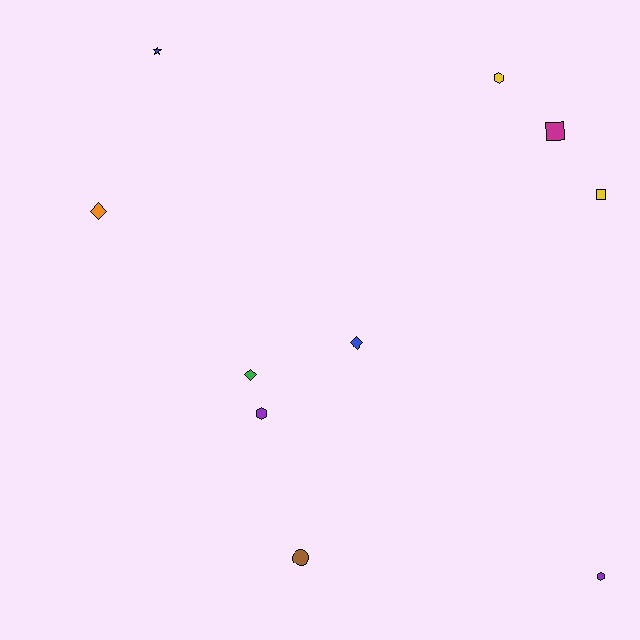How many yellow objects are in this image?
There are 2 yellow objects.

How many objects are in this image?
There are 10 objects.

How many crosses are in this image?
There are no crosses.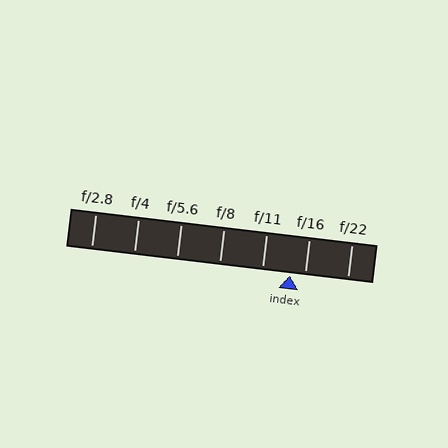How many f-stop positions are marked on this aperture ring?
There are 7 f-stop positions marked.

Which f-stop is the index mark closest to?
The index mark is closest to f/16.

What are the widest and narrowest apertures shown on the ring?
The widest aperture shown is f/2.8 and the narrowest is f/22.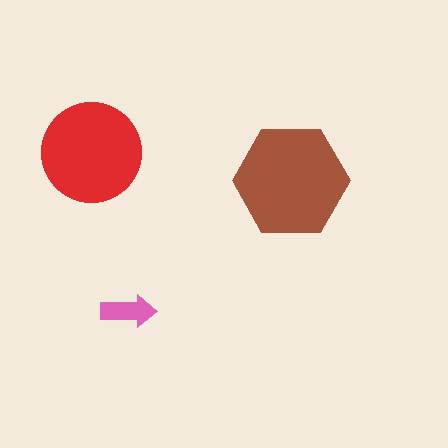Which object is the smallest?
The pink arrow.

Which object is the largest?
The brown hexagon.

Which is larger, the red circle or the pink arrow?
The red circle.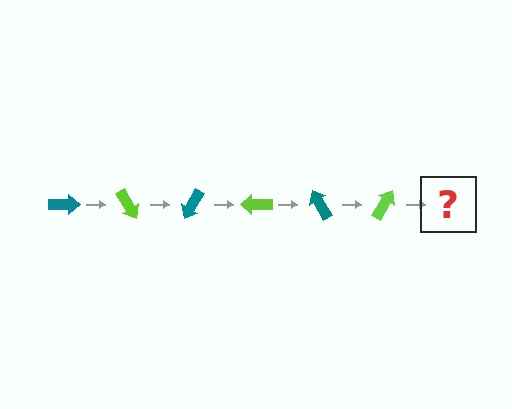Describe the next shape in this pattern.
It should be a teal arrow, rotated 360 degrees from the start.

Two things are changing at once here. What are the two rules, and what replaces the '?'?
The two rules are that it rotates 60 degrees each step and the color cycles through teal and lime. The '?' should be a teal arrow, rotated 360 degrees from the start.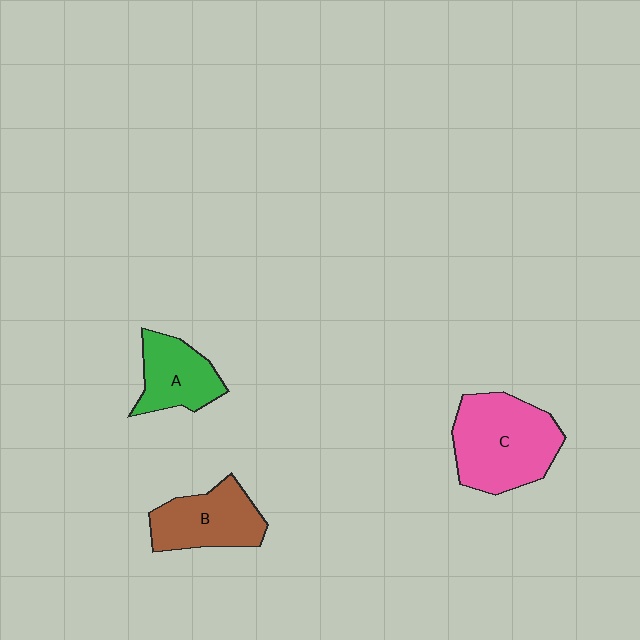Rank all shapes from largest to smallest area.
From largest to smallest: C (pink), B (brown), A (green).